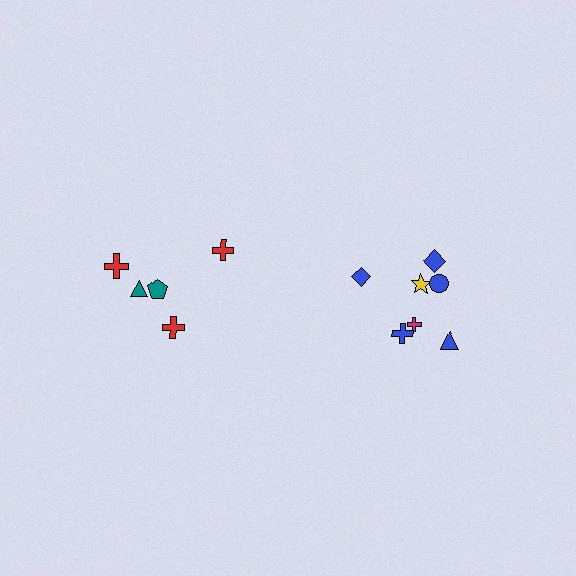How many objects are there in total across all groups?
There are 12 objects.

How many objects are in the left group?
There are 5 objects.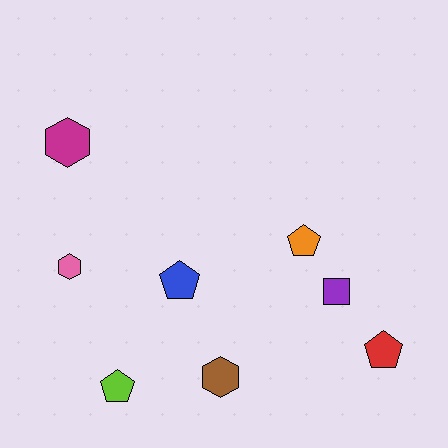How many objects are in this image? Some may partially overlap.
There are 8 objects.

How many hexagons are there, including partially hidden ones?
There are 3 hexagons.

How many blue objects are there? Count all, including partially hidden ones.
There is 1 blue object.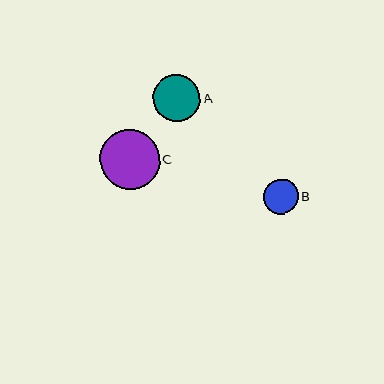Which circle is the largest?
Circle C is the largest with a size of approximately 60 pixels.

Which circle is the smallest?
Circle B is the smallest with a size of approximately 35 pixels.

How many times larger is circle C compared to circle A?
Circle C is approximately 1.3 times the size of circle A.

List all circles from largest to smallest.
From largest to smallest: C, A, B.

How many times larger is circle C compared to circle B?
Circle C is approximately 1.7 times the size of circle B.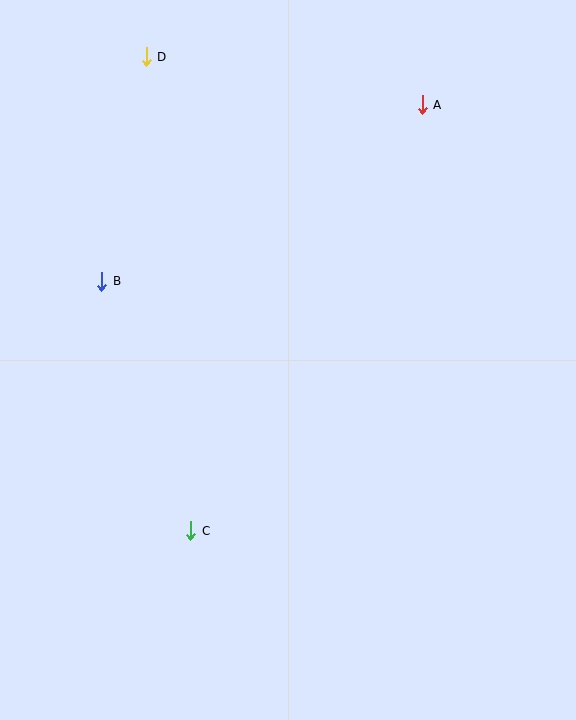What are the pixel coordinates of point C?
Point C is at (191, 531).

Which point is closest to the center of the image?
Point C at (191, 531) is closest to the center.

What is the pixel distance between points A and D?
The distance between A and D is 280 pixels.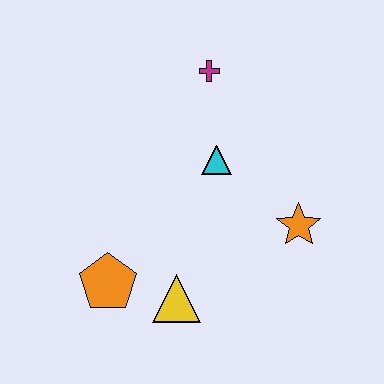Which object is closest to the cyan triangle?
The magenta cross is closest to the cyan triangle.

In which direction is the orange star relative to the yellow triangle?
The orange star is to the right of the yellow triangle.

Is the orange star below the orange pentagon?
No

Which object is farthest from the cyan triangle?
The orange pentagon is farthest from the cyan triangle.